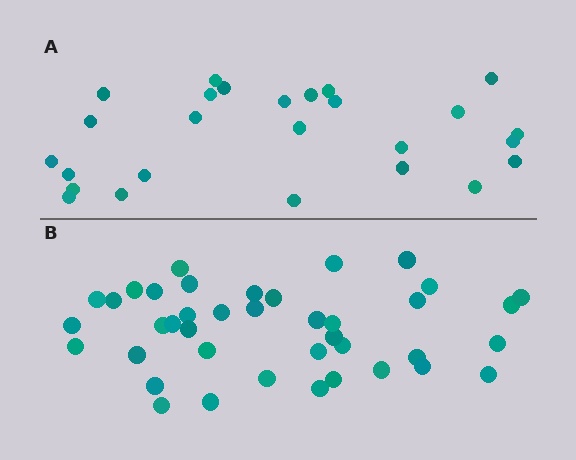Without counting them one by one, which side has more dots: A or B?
Region B (the bottom region) has more dots.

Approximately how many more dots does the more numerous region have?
Region B has approximately 15 more dots than region A.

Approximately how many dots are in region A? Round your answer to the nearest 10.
About 30 dots. (The exact count is 26, which rounds to 30.)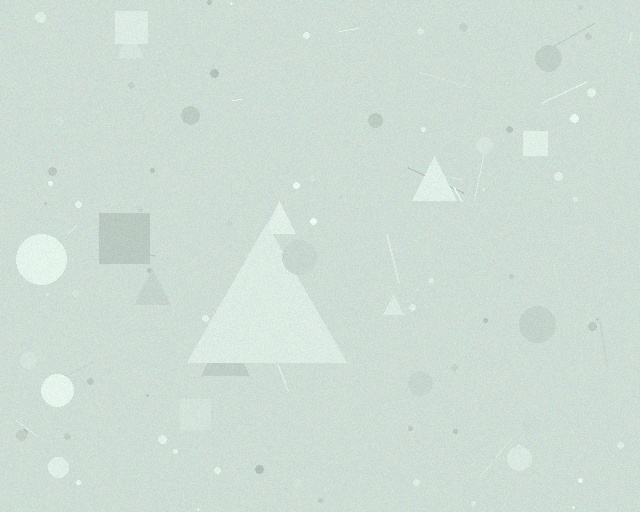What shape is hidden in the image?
A triangle is hidden in the image.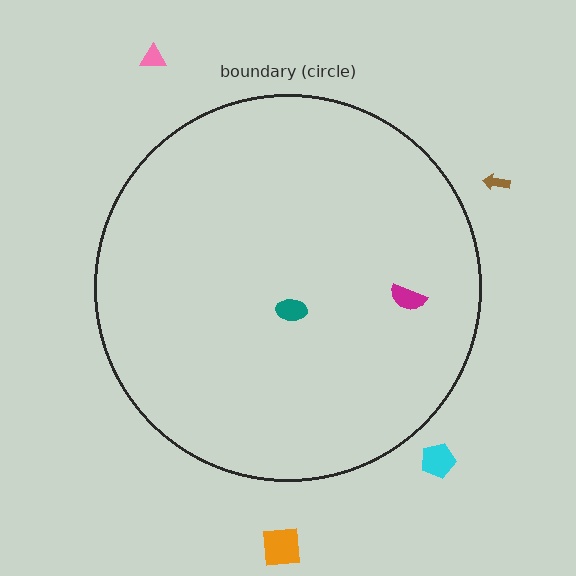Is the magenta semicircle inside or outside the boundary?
Inside.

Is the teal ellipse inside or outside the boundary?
Inside.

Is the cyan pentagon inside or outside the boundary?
Outside.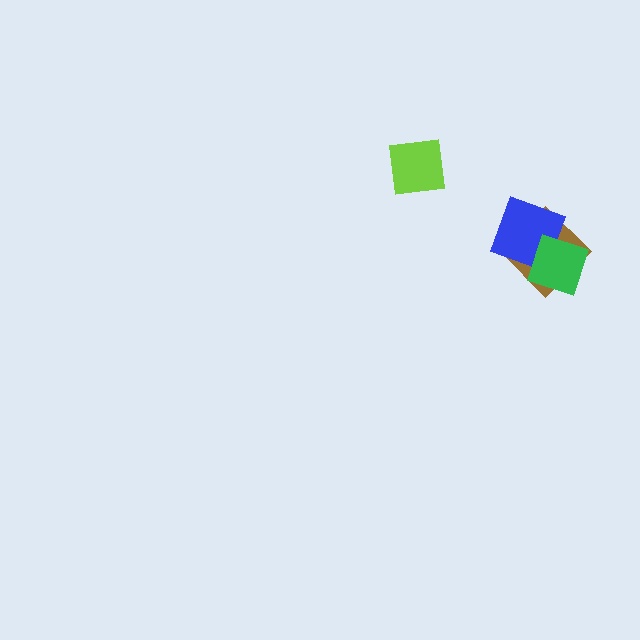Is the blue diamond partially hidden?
Yes, it is partially covered by another shape.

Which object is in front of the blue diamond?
The green diamond is in front of the blue diamond.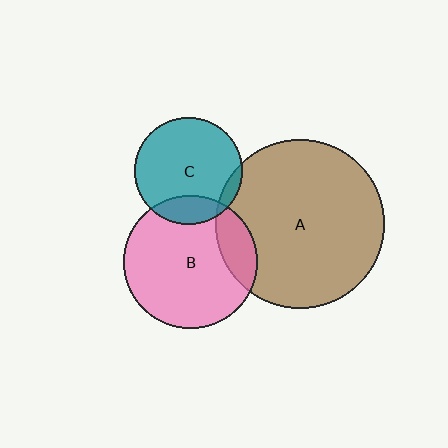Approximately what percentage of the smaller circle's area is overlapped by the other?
Approximately 15%.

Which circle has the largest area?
Circle A (brown).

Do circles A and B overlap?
Yes.